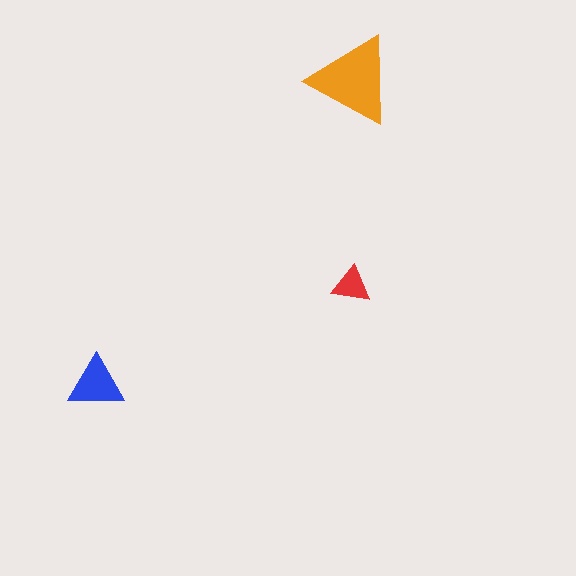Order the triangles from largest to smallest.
the orange one, the blue one, the red one.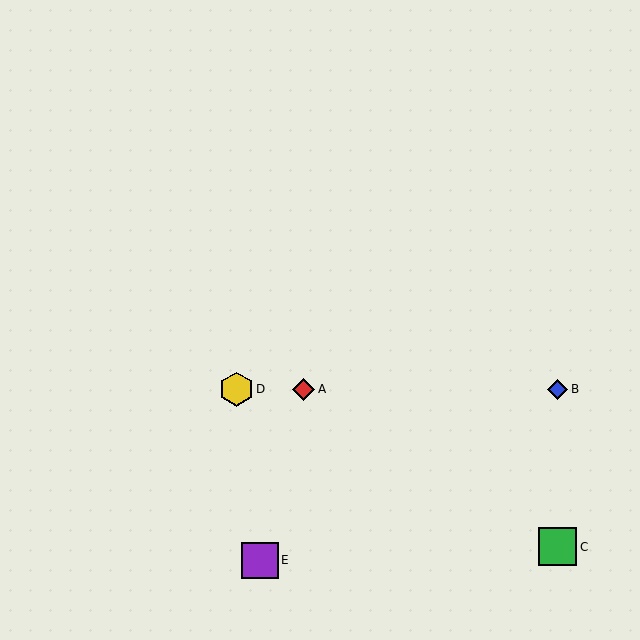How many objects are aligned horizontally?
3 objects (A, B, D) are aligned horizontally.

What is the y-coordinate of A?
Object A is at y≈389.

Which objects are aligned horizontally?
Objects A, B, D are aligned horizontally.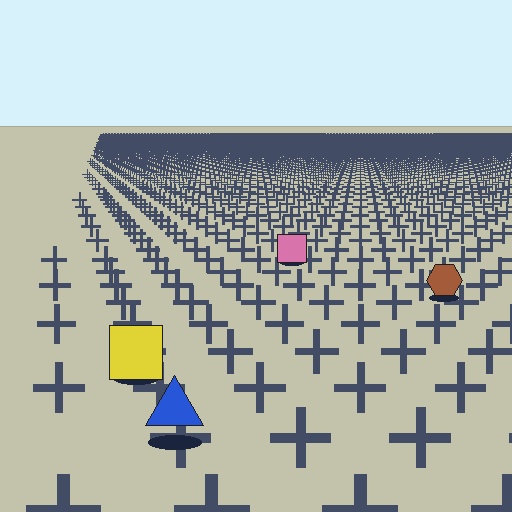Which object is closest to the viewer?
The blue triangle is closest. The texture marks near it are larger and more spread out.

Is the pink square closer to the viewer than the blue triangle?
No. The blue triangle is closer — you can tell from the texture gradient: the ground texture is coarser near it.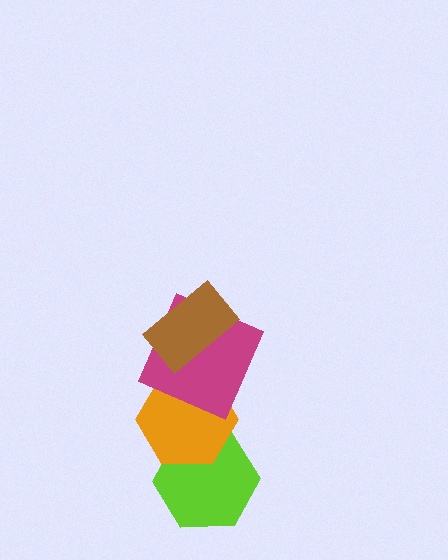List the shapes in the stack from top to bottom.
From top to bottom: the brown rectangle, the magenta square, the orange hexagon, the lime hexagon.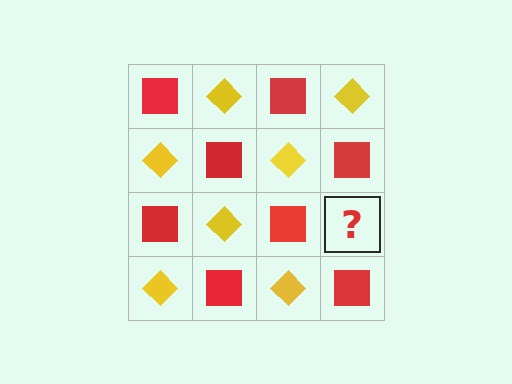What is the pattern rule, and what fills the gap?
The rule is that it alternates red square and yellow diamond in a checkerboard pattern. The gap should be filled with a yellow diamond.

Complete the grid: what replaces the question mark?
The question mark should be replaced with a yellow diamond.